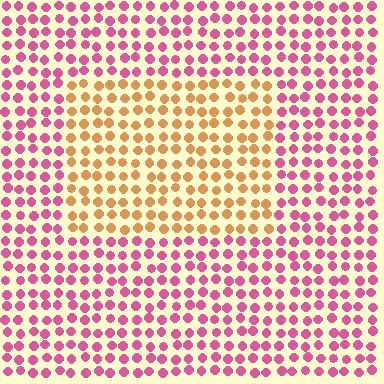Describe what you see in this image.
The image is filled with small pink elements in a uniform arrangement. A rectangle-shaped region is visible where the elements are tinted to a slightly different hue, forming a subtle color boundary.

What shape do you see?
I see a rectangle.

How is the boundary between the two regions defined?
The boundary is defined purely by a slight shift in hue (about 61 degrees). Spacing, size, and orientation are identical on both sides.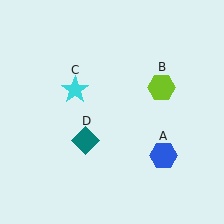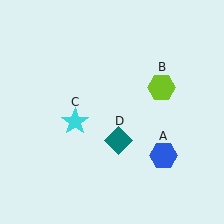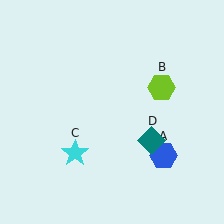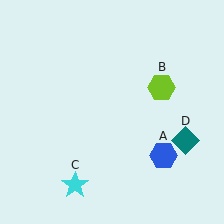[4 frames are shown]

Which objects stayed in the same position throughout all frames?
Blue hexagon (object A) and lime hexagon (object B) remained stationary.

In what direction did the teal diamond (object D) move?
The teal diamond (object D) moved right.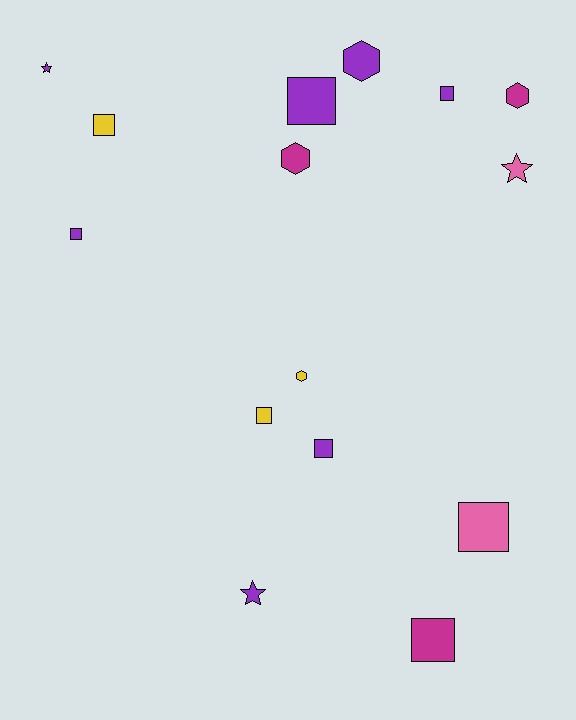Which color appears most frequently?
Purple, with 7 objects.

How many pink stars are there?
There is 1 pink star.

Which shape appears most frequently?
Square, with 8 objects.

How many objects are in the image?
There are 15 objects.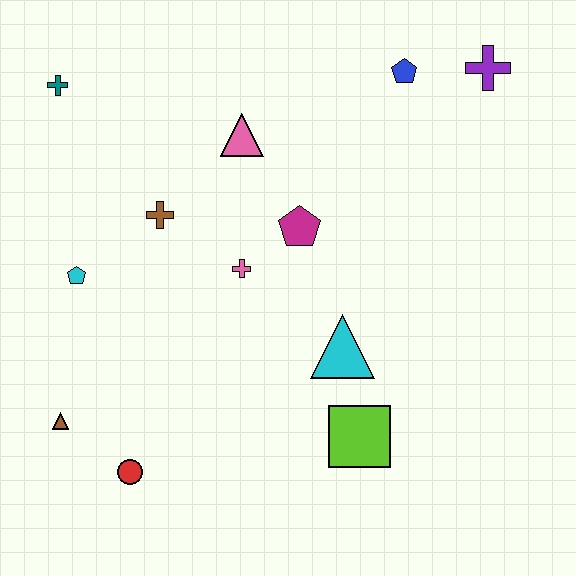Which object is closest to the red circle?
The brown triangle is closest to the red circle.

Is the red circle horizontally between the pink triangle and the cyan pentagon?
Yes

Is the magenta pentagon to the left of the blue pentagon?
Yes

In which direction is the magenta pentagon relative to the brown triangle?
The magenta pentagon is to the right of the brown triangle.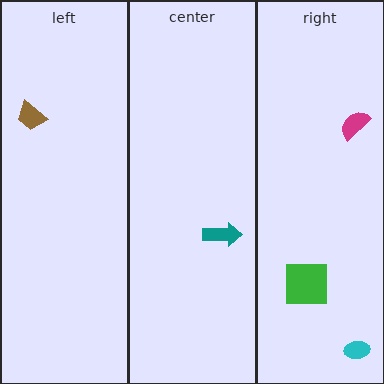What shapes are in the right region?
The cyan ellipse, the magenta semicircle, the green square.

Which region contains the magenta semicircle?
The right region.